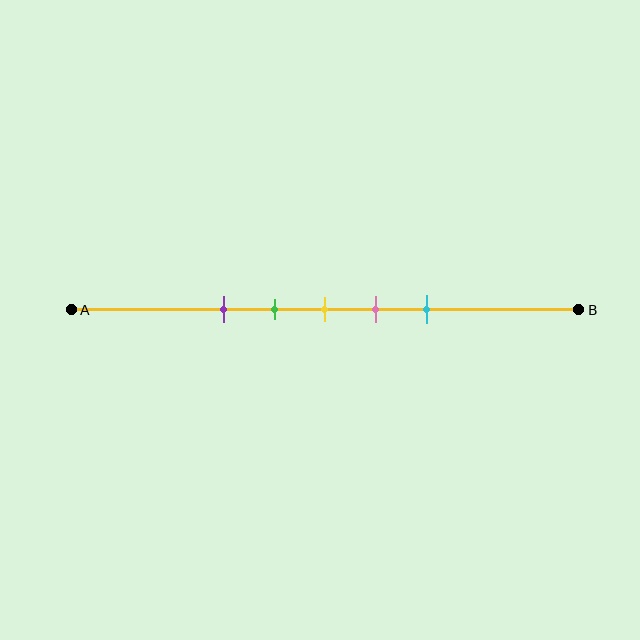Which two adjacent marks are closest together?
The green and yellow marks are the closest adjacent pair.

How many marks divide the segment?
There are 5 marks dividing the segment.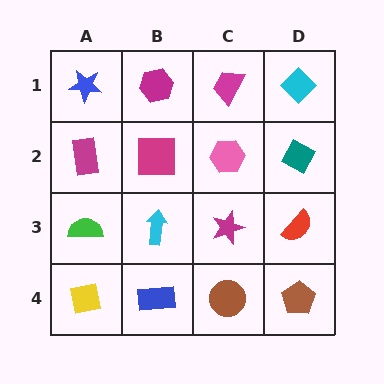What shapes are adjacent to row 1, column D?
A teal diamond (row 2, column D), a magenta trapezoid (row 1, column C).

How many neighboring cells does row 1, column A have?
2.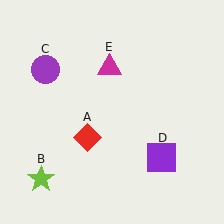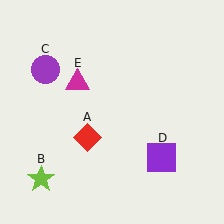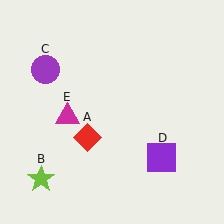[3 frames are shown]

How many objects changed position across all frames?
1 object changed position: magenta triangle (object E).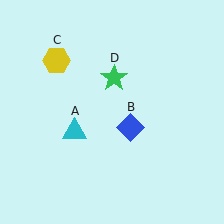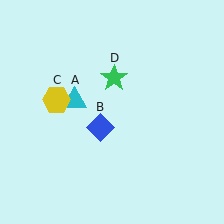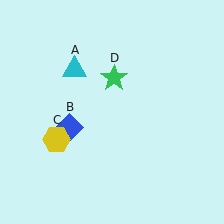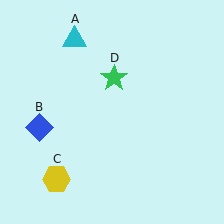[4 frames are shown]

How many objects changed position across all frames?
3 objects changed position: cyan triangle (object A), blue diamond (object B), yellow hexagon (object C).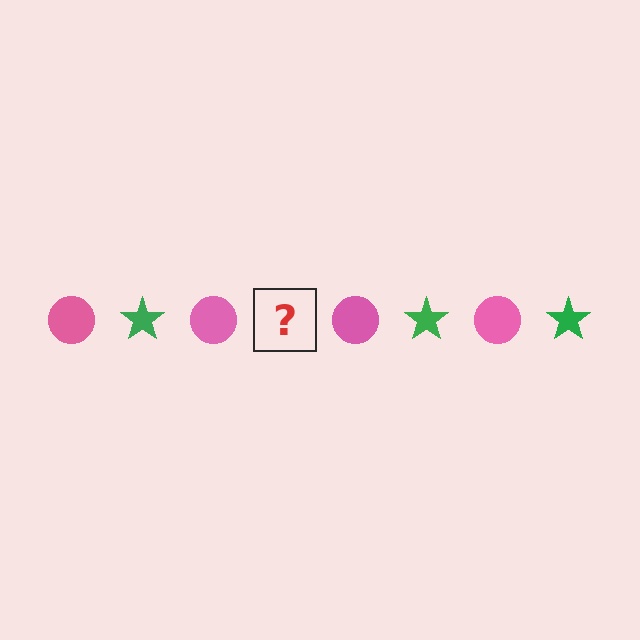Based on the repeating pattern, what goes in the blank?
The blank should be a green star.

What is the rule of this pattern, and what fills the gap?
The rule is that the pattern alternates between pink circle and green star. The gap should be filled with a green star.